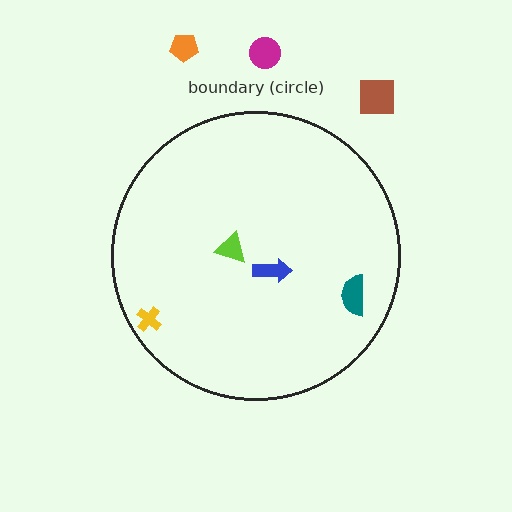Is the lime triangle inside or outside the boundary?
Inside.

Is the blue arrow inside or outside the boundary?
Inside.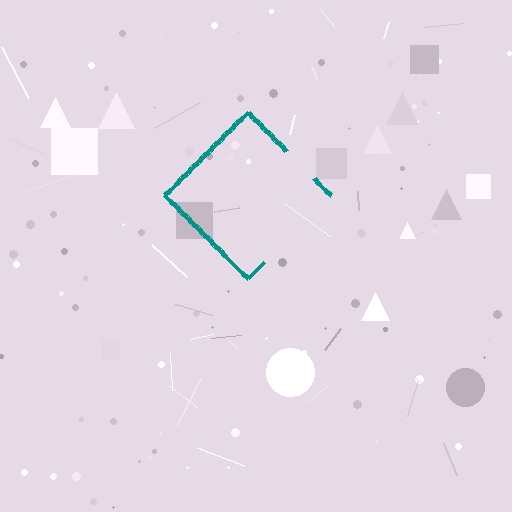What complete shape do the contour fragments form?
The contour fragments form a diamond.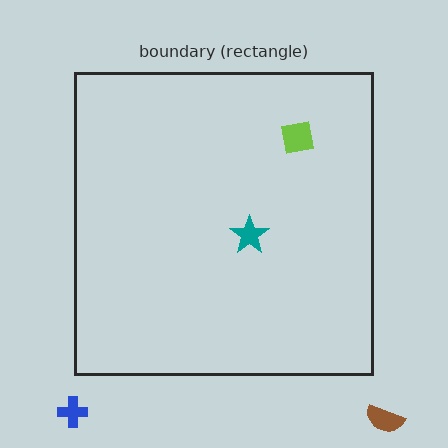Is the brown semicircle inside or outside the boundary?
Outside.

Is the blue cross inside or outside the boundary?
Outside.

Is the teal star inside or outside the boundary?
Inside.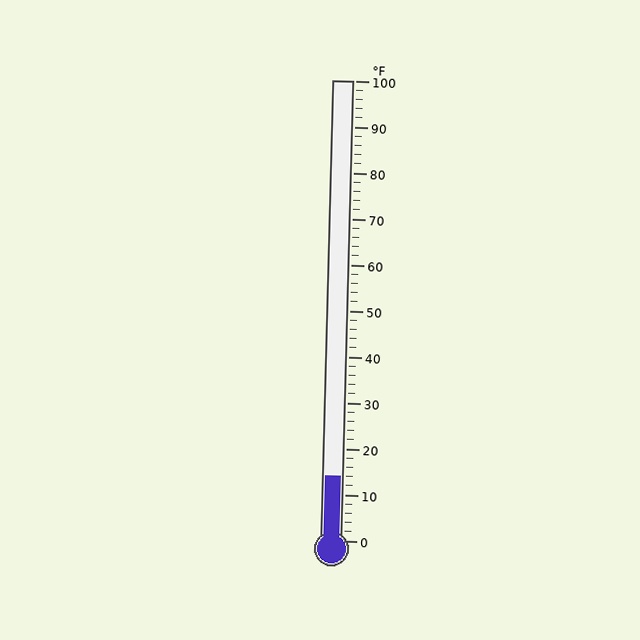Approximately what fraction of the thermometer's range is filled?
The thermometer is filled to approximately 15% of its range.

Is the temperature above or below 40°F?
The temperature is below 40°F.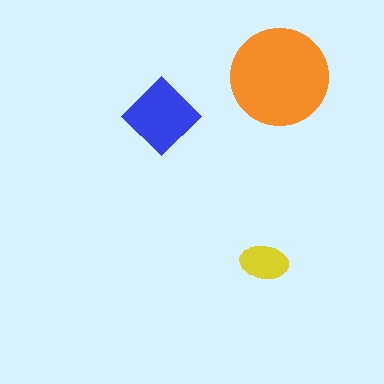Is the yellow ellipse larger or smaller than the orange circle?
Smaller.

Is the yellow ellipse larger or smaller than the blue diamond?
Smaller.